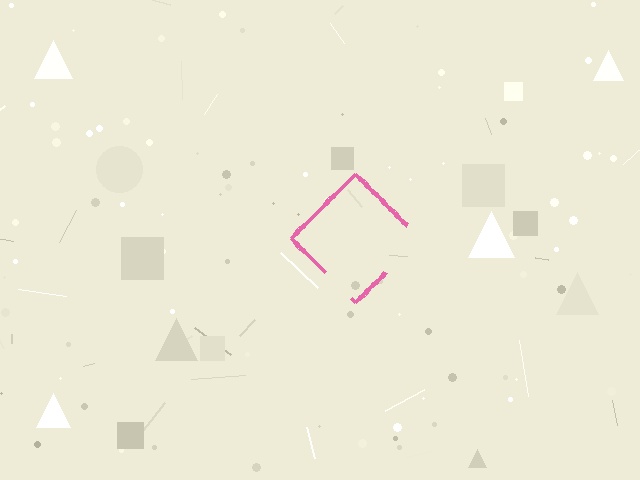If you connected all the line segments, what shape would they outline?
They would outline a diamond.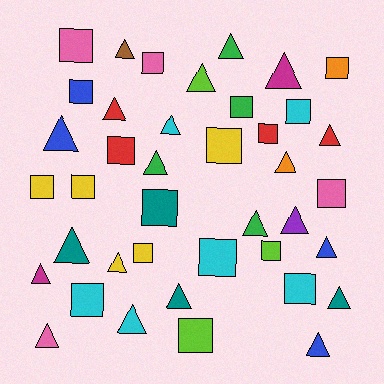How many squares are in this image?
There are 19 squares.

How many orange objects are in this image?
There are 2 orange objects.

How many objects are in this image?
There are 40 objects.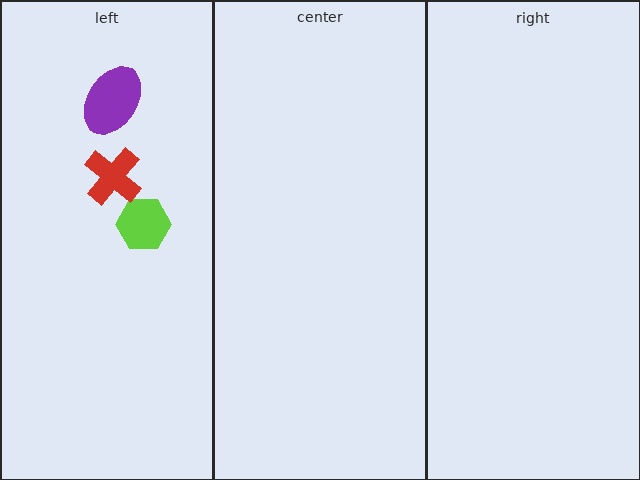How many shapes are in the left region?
3.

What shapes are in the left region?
The lime hexagon, the red cross, the purple ellipse.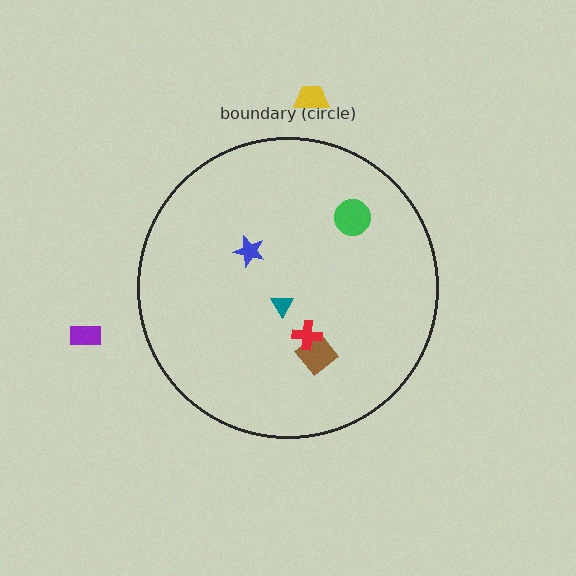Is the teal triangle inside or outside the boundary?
Inside.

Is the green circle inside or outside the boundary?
Inside.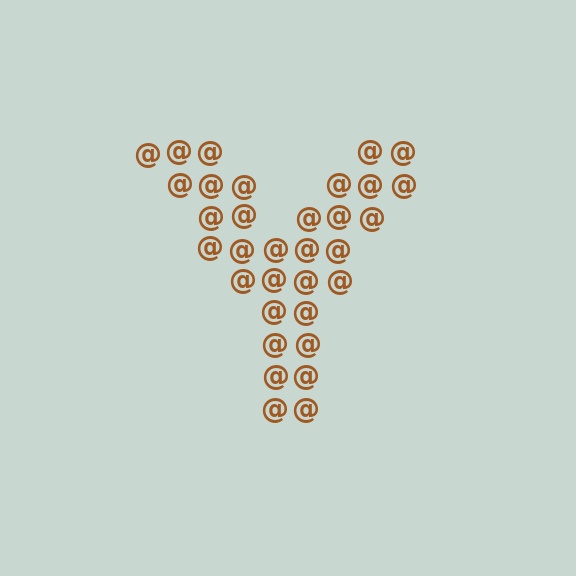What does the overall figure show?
The overall figure shows the letter Y.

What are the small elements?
The small elements are at signs.